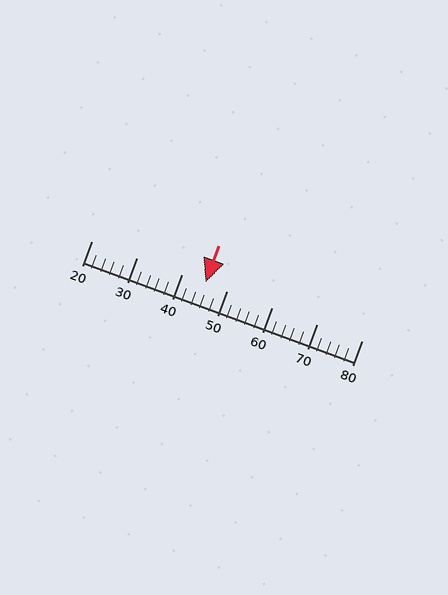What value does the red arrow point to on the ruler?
The red arrow points to approximately 45.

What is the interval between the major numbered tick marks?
The major tick marks are spaced 10 units apart.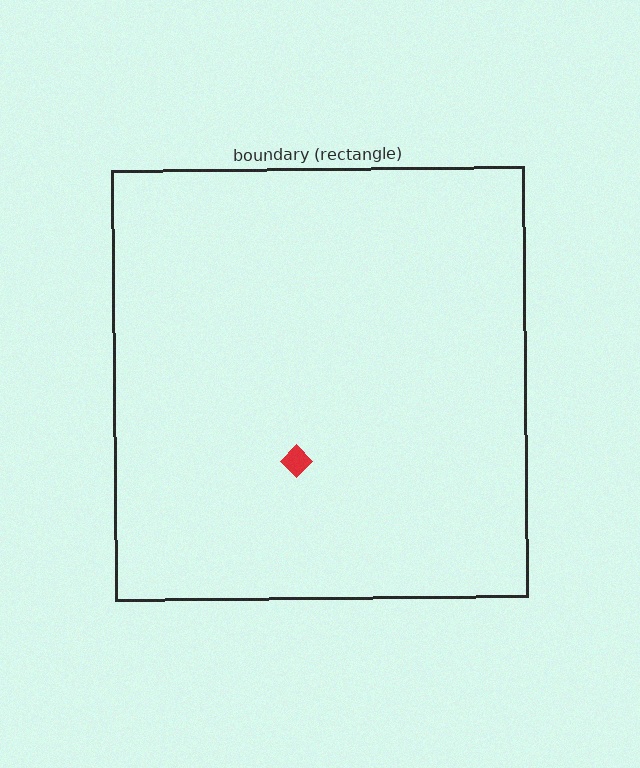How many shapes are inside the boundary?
1 inside, 0 outside.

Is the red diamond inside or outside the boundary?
Inside.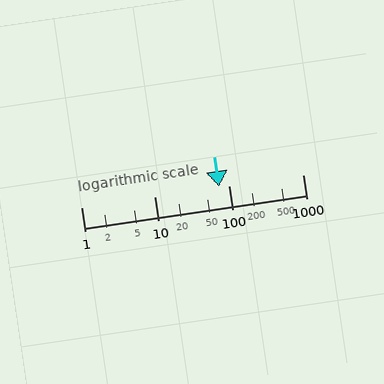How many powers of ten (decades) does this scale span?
The scale spans 3 decades, from 1 to 1000.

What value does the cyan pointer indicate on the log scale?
The pointer indicates approximately 74.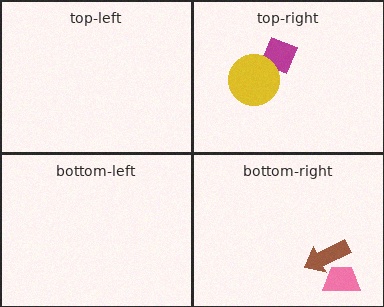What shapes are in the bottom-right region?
The brown arrow, the pink trapezoid.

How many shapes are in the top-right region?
2.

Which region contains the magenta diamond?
The top-right region.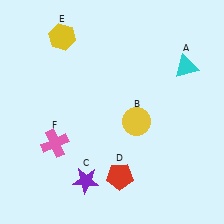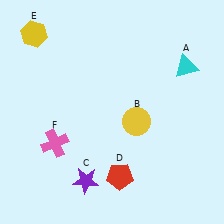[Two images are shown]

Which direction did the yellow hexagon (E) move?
The yellow hexagon (E) moved left.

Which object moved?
The yellow hexagon (E) moved left.